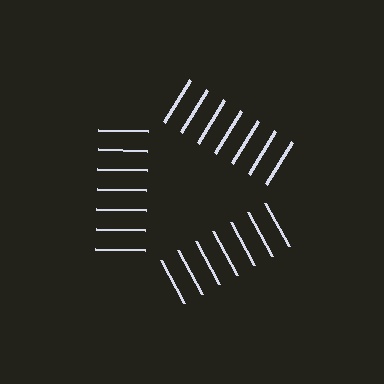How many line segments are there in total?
21 — 7 along each of the 3 edges.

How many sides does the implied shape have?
3 sides — the line-ends trace a triangle.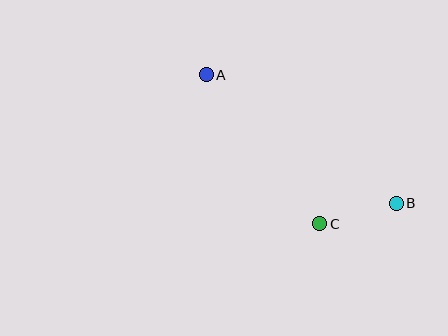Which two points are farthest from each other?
Points A and B are farthest from each other.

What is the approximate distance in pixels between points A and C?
The distance between A and C is approximately 187 pixels.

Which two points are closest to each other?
Points B and C are closest to each other.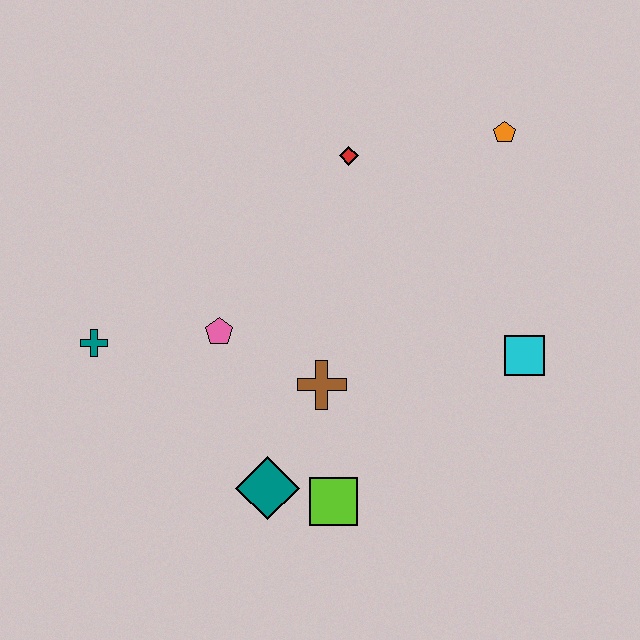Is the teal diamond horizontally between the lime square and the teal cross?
Yes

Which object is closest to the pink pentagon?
The brown cross is closest to the pink pentagon.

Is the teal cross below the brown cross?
No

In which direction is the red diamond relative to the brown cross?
The red diamond is above the brown cross.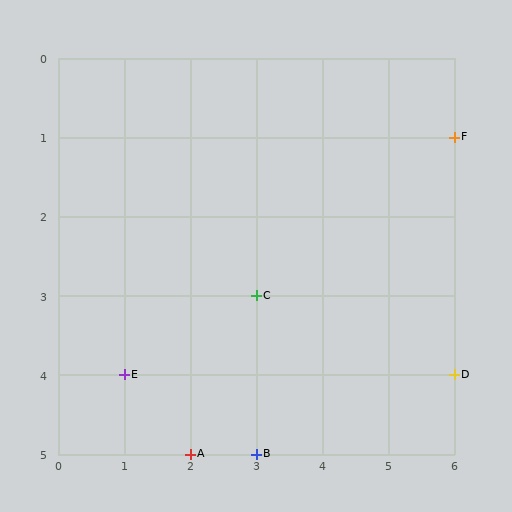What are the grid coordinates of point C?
Point C is at grid coordinates (3, 3).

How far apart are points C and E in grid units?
Points C and E are 2 columns and 1 row apart (about 2.2 grid units diagonally).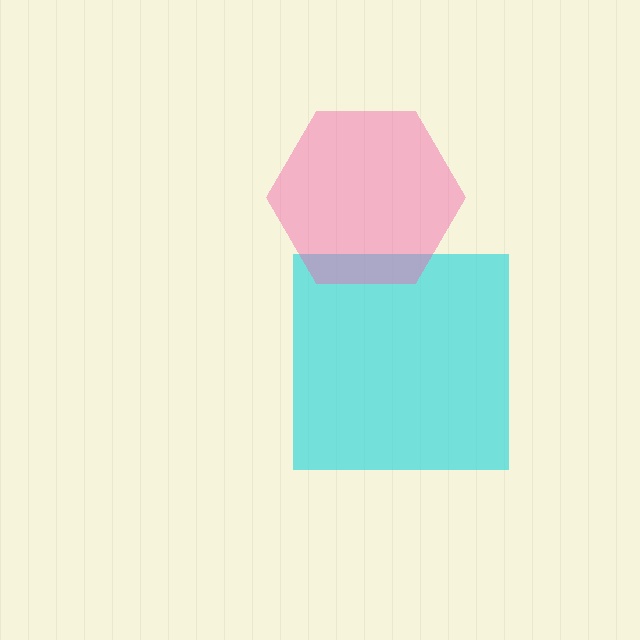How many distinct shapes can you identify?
There are 2 distinct shapes: a cyan square, a pink hexagon.